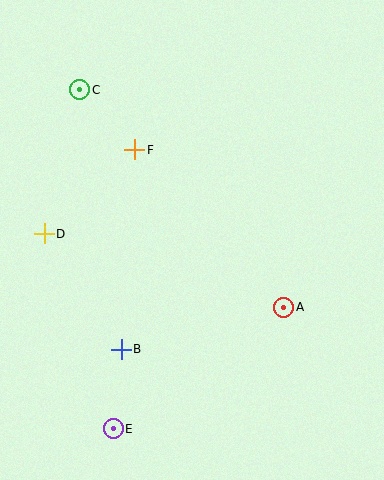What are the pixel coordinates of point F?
Point F is at (135, 150).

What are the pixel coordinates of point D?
Point D is at (44, 234).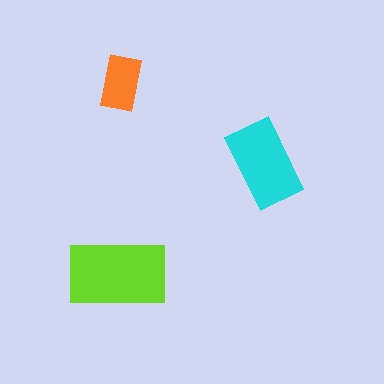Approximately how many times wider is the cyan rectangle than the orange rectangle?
About 1.5 times wider.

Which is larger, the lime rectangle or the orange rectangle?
The lime one.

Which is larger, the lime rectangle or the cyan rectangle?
The lime one.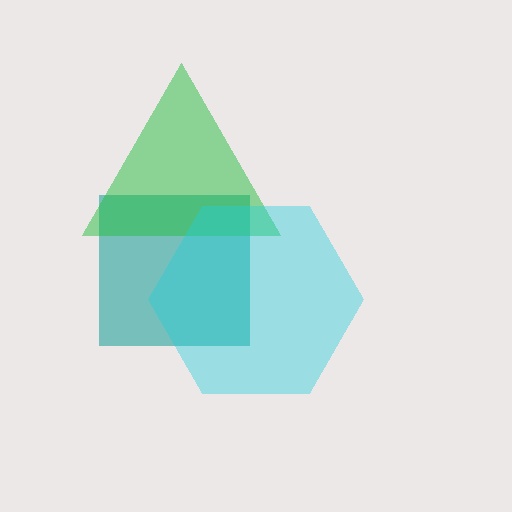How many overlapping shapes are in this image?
There are 3 overlapping shapes in the image.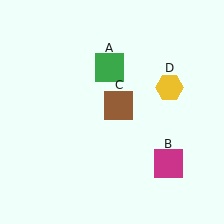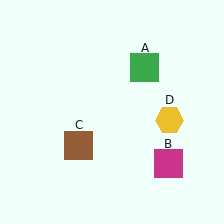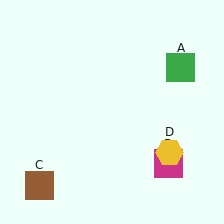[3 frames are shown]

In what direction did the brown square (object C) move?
The brown square (object C) moved down and to the left.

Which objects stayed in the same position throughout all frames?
Magenta square (object B) remained stationary.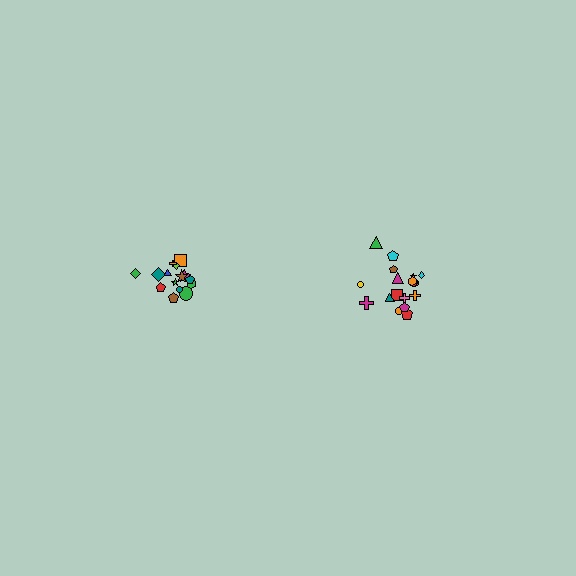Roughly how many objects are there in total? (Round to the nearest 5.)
Roughly 35 objects in total.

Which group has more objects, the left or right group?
The right group.